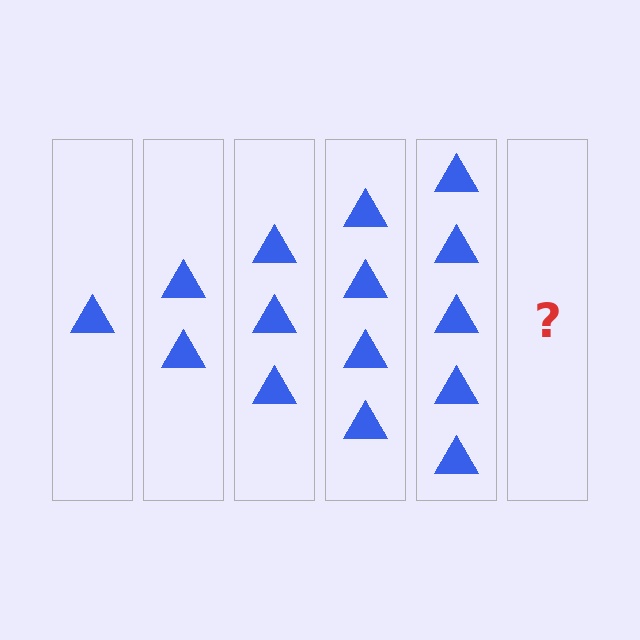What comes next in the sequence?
The next element should be 6 triangles.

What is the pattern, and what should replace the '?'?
The pattern is that each step adds one more triangle. The '?' should be 6 triangles.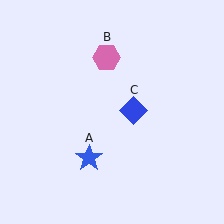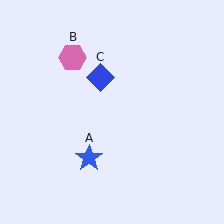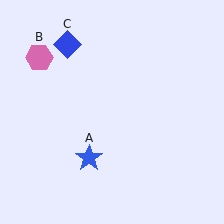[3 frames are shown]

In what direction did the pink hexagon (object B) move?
The pink hexagon (object B) moved left.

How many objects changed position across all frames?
2 objects changed position: pink hexagon (object B), blue diamond (object C).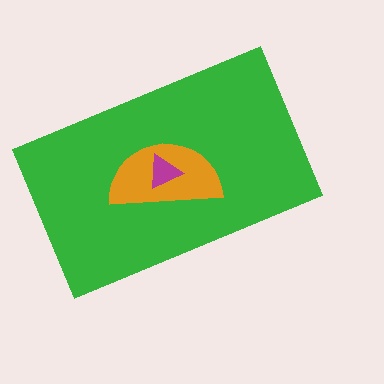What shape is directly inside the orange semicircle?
The magenta triangle.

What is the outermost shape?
The green rectangle.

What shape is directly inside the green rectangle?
The orange semicircle.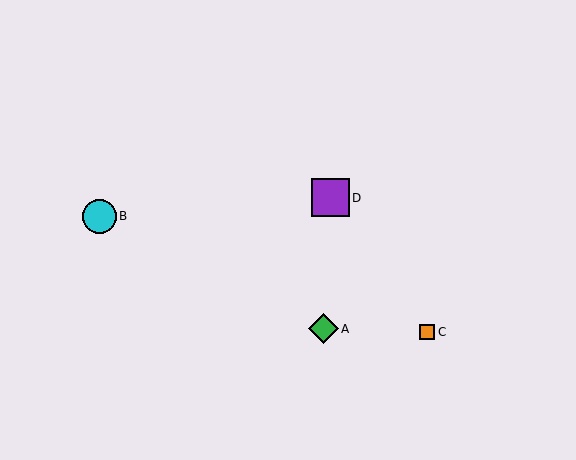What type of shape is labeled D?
Shape D is a purple square.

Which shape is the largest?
The purple square (labeled D) is the largest.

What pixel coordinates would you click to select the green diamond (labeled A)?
Click at (323, 329) to select the green diamond A.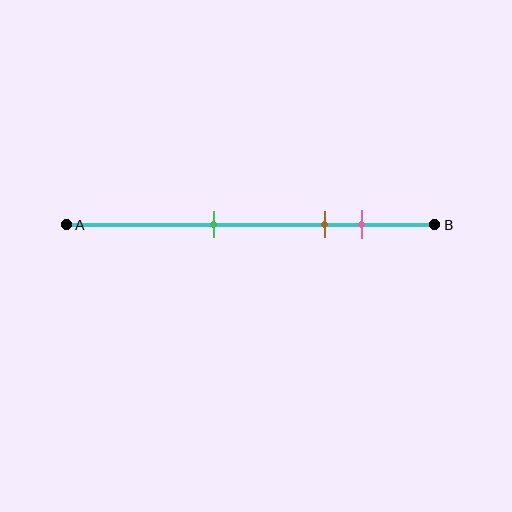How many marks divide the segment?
There are 3 marks dividing the segment.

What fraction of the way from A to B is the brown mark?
The brown mark is approximately 70% (0.7) of the way from A to B.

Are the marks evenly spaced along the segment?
No, the marks are not evenly spaced.